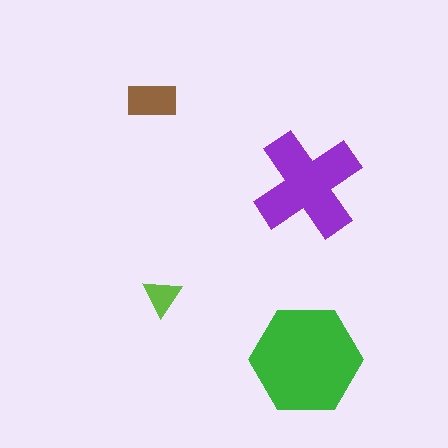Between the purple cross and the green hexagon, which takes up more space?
The green hexagon.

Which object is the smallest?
The lime triangle.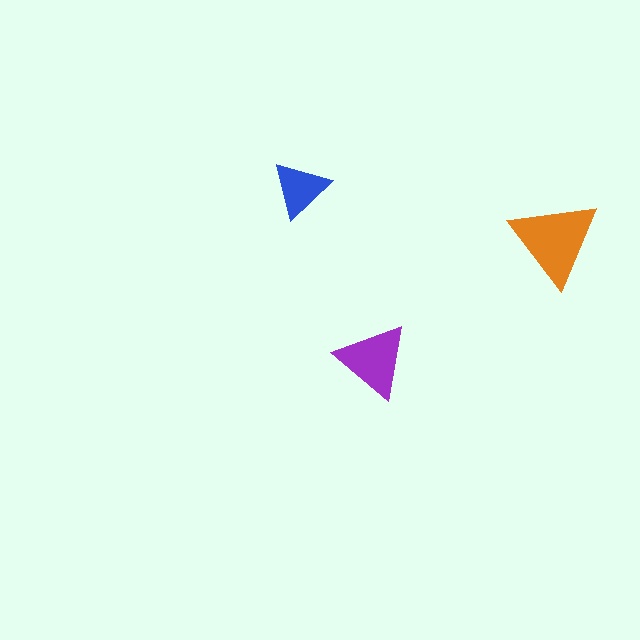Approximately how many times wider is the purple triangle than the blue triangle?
About 1.5 times wider.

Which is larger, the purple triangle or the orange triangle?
The orange one.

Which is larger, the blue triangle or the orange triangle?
The orange one.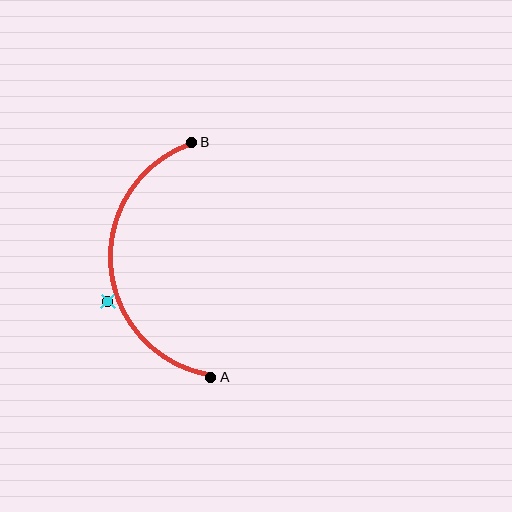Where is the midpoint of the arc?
The arc midpoint is the point on the curve farthest from the straight line joining A and B. It sits to the left of that line.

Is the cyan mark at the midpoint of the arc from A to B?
No — the cyan mark does not lie on the arc at all. It sits slightly outside the curve.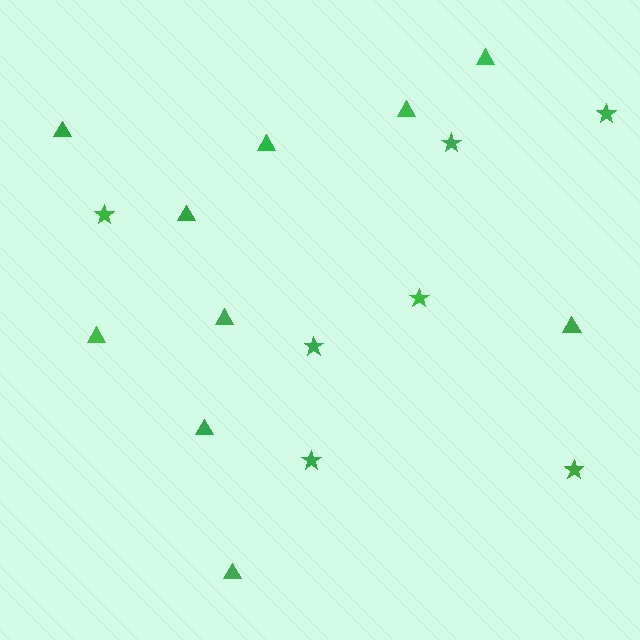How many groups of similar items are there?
There are 2 groups: one group of stars (7) and one group of triangles (10).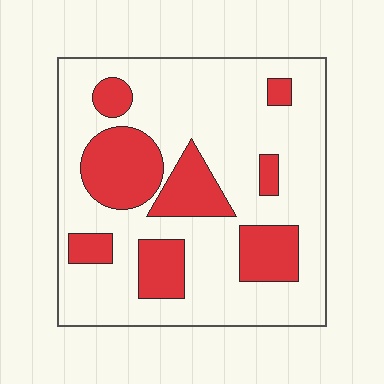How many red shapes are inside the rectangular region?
8.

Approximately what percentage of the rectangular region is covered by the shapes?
Approximately 25%.